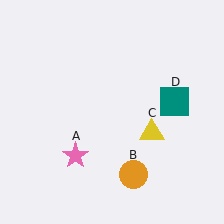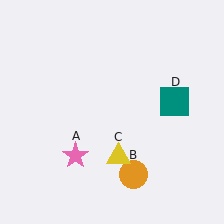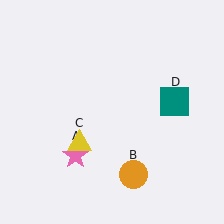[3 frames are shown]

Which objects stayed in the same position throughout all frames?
Pink star (object A) and orange circle (object B) and teal square (object D) remained stationary.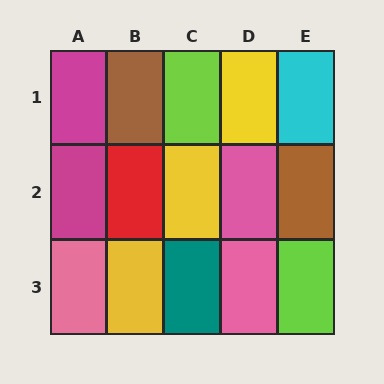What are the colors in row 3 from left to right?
Pink, yellow, teal, pink, lime.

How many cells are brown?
2 cells are brown.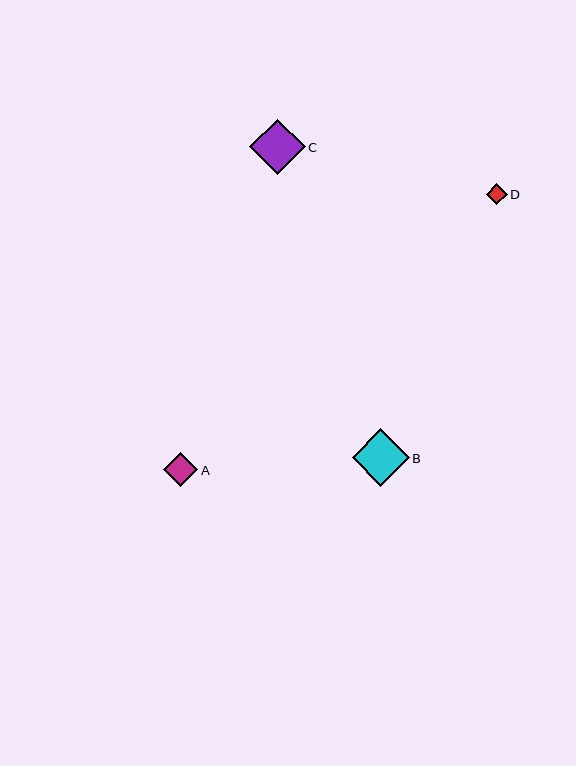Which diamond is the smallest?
Diamond D is the smallest with a size of approximately 21 pixels.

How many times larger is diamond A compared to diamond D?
Diamond A is approximately 1.6 times the size of diamond D.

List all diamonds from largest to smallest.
From largest to smallest: B, C, A, D.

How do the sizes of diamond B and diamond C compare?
Diamond B and diamond C are approximately the same size.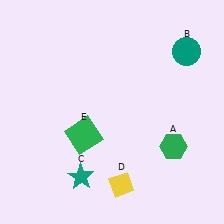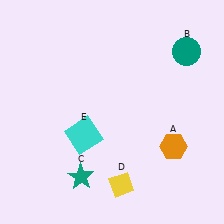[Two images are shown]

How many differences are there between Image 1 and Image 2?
There are 2 differences between the two images.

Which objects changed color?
A changed from green to orange. E changed from green to cyan.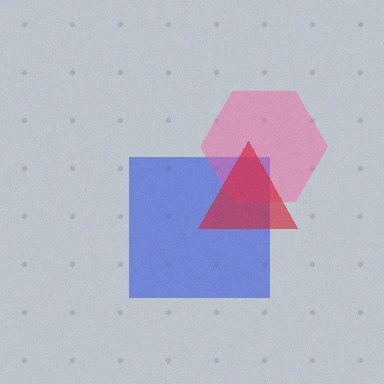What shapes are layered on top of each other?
The layered shapes are: a blue square, a pink hexagon, a red triangle.